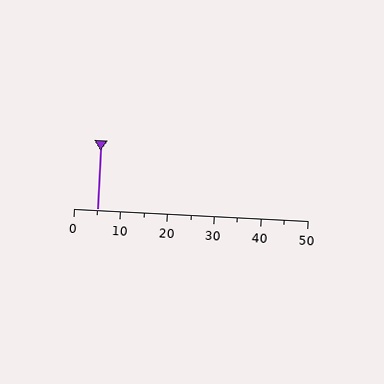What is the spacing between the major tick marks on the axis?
The major ticks are spaced 10 apart.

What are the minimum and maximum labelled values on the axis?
The axis runs from 0 to 50.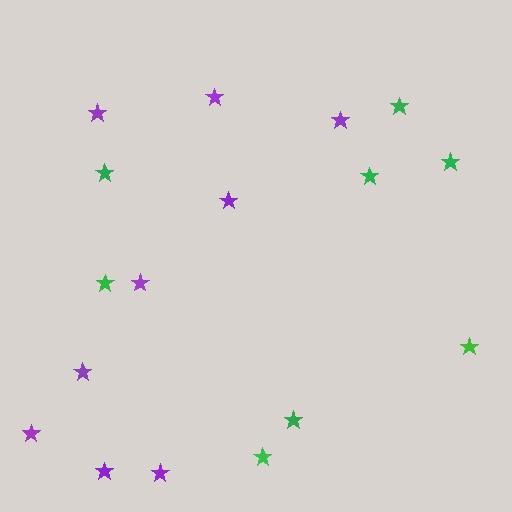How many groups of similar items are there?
There are 2 groups: one group of purple stars (9) and one group of green stars (8).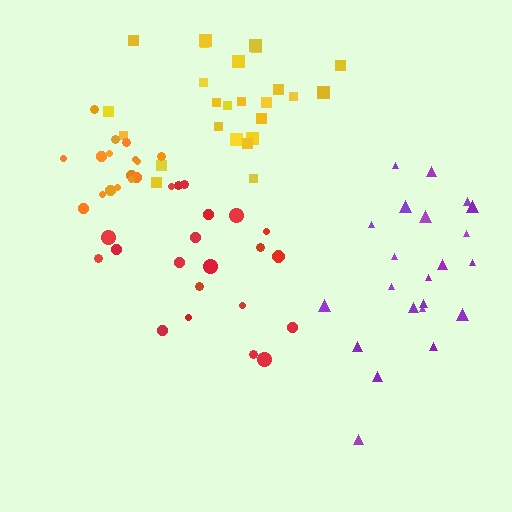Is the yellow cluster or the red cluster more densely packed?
Yellow.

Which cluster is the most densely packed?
Orange.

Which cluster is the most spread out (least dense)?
Red.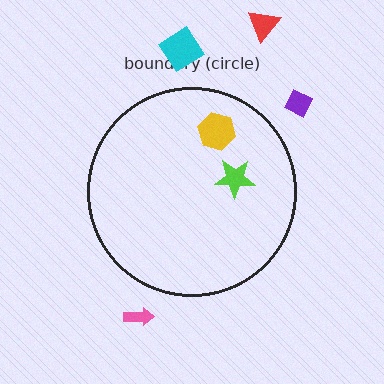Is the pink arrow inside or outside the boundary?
Outside.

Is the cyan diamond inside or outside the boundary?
Outside.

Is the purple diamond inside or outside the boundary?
Outside.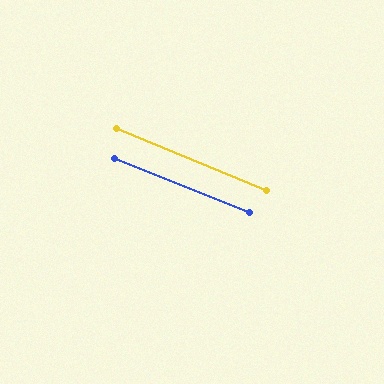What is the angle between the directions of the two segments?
Approximately 1 degree.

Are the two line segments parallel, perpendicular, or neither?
Parallel — their directions differ by only 0.7°.